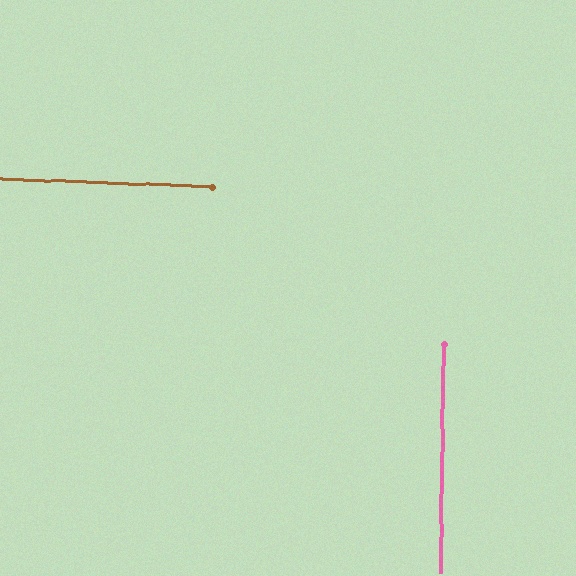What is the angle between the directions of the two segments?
Approximately 89 degrees.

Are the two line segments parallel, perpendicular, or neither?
Perpendicular — they meet at approximately 89°.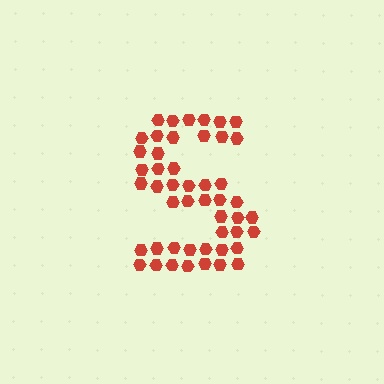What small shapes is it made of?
It is made of small hexagons.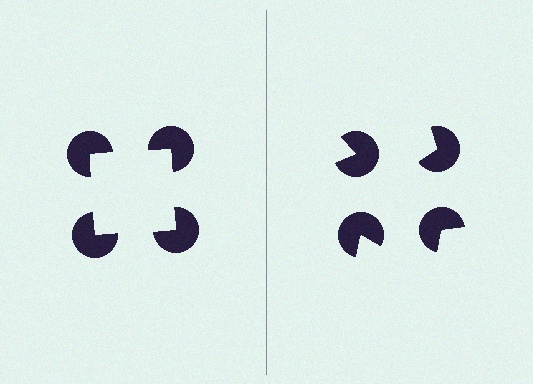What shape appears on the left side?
An illusory square.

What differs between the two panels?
The pac-man discs are positioned identically on both sides; only the wedge orientations differ. On the left they align to a square; on the right they are misaligned.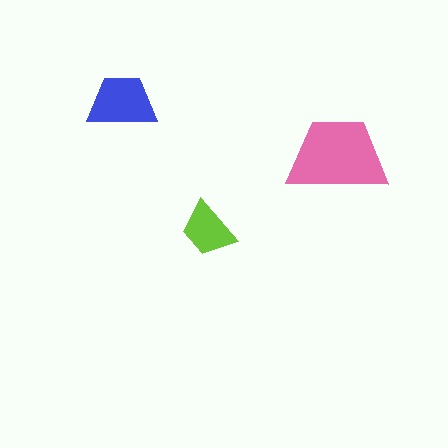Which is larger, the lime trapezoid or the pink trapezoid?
The pink one.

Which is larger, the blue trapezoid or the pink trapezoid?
The pink one.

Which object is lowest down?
The lime trapezoid is bottommost.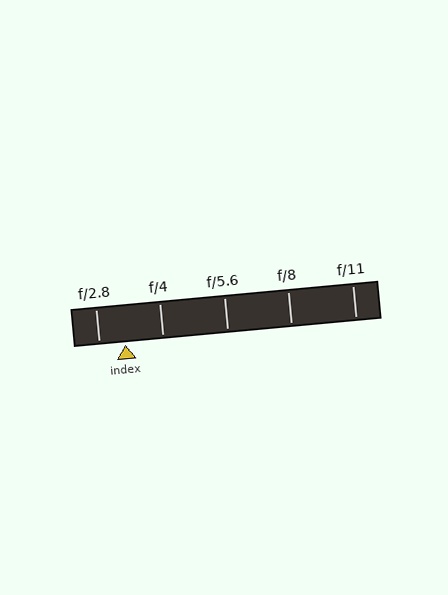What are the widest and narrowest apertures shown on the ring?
The widest aperture shown is f/2.8 and the narrowest is f/11.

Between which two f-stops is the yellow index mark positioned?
The index mark is between f/2.8 and f/4.